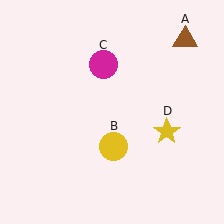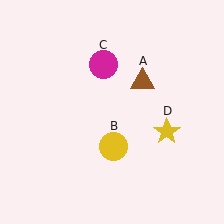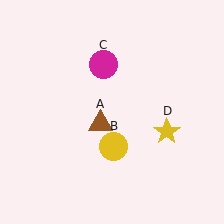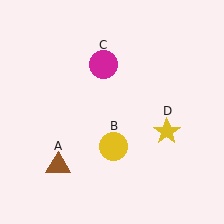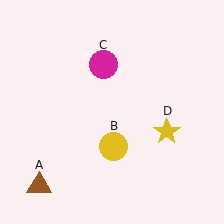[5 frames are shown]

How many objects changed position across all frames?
1 object changed position: brown triangle (object A).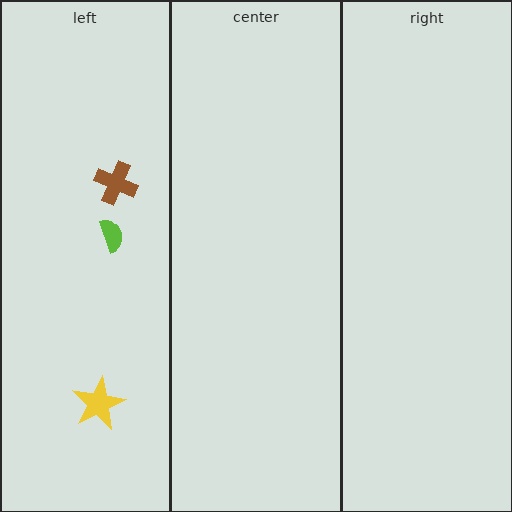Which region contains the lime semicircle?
The left region.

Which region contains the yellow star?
The left region.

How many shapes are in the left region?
3.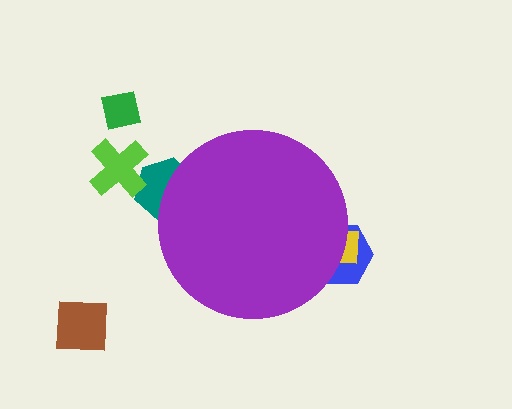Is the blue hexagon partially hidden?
Yes, the blue hexagon is partially hidden behind the purple circle.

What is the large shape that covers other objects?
A purple circle.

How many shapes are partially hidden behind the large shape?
3 shapes are partially hidden.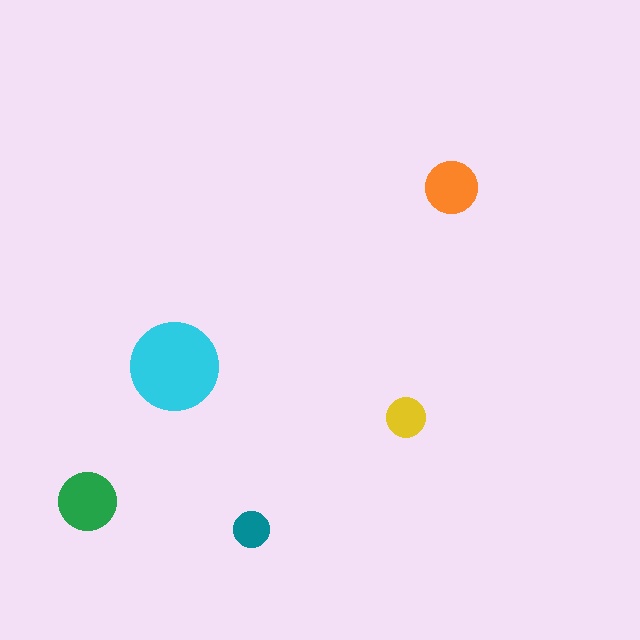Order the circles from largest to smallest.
the cyan one, the green one, the orange one, the yellow one, the teal one.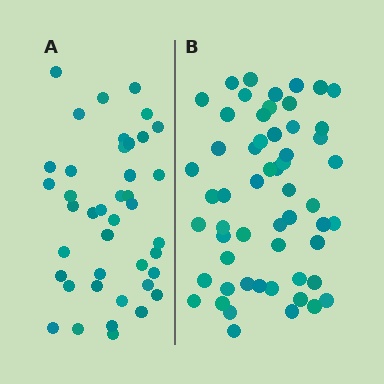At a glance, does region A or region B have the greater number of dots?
Region B (the right region) has more dots.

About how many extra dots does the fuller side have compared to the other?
Region B has approximately 15 more dots than region A.